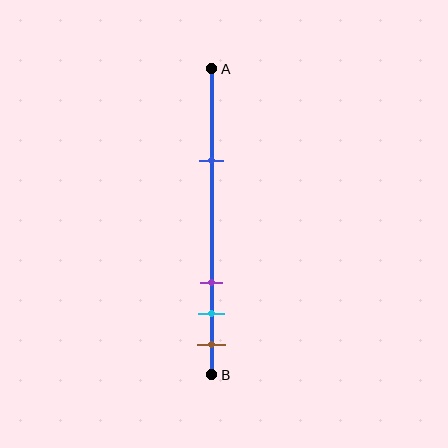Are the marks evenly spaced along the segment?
No, the marks are not evenly spaced.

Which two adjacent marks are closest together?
The cyan and brown marks are the closest adjacent pair.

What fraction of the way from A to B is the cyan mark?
The cyan mark is approximately 80% (0.8) of the way from A to B.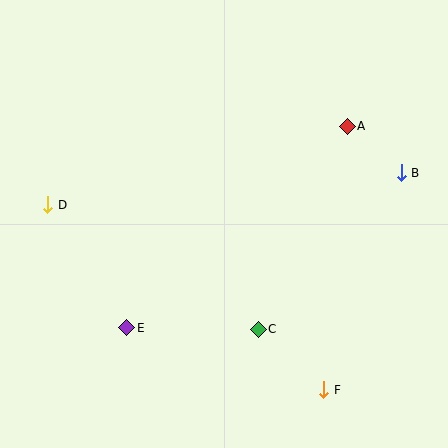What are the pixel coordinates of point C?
Point C is at (258, 329).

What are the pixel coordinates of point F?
Point F is at (324, 390).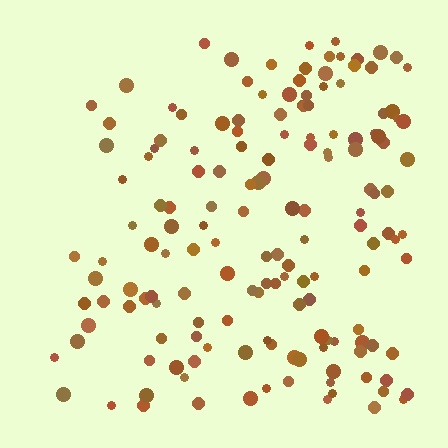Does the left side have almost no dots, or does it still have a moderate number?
Still a moderate number, just noticeably fewer than the right.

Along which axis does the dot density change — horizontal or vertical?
Horizontal.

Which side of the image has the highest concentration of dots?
The right.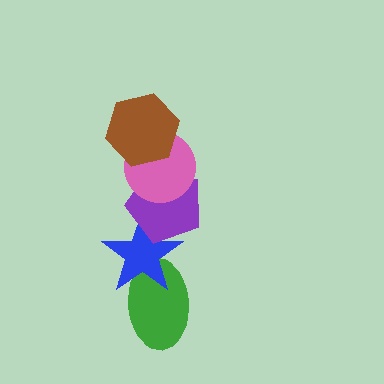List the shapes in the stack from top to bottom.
From top to bottom: the brown hexagon, the pink circle, the purple pentagon, the blue star, the green ellipse.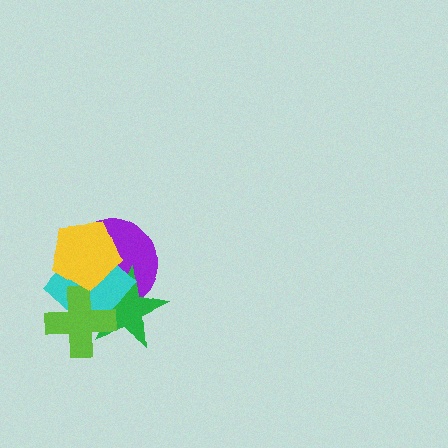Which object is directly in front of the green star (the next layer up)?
The cyan diamond is directly in front of the green star.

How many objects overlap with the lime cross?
3 objects overlap with the lime cross.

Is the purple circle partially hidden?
Yes, it is partially covered by another shape.